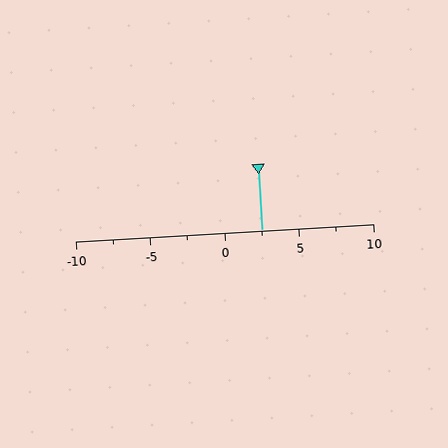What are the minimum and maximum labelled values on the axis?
The axis runs from -10 to 10.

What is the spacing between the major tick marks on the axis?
The major ticks are spaced 5 apart.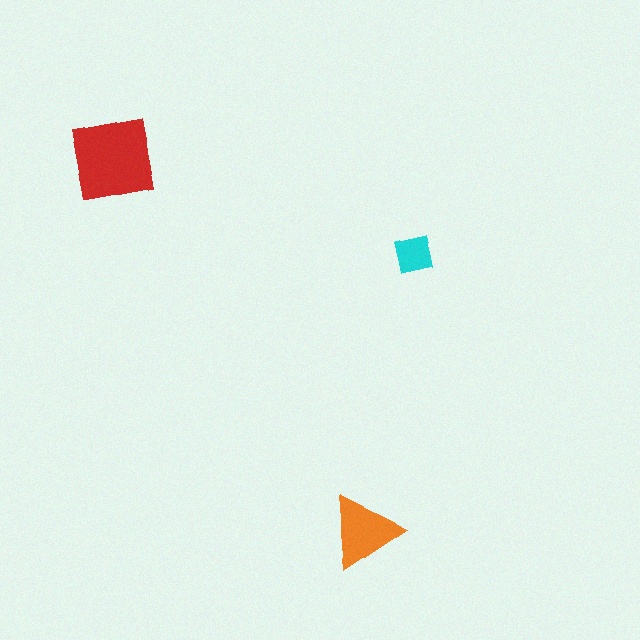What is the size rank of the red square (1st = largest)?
1st.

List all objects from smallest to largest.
The cyan square, the orange triangle, the red square.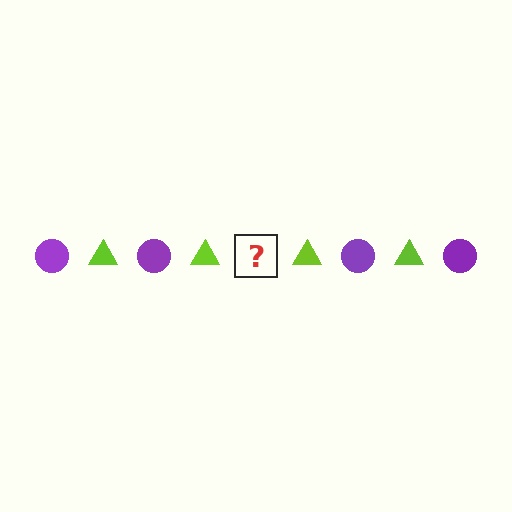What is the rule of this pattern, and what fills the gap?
The rule is that the pattern alternates between purple circle and lime triangle. The gap should be filled with a purple circle.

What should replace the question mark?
The question mark should be replaced with a purple circle.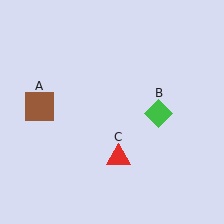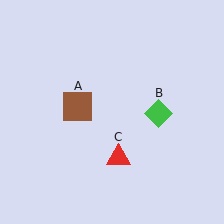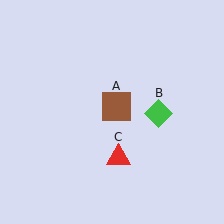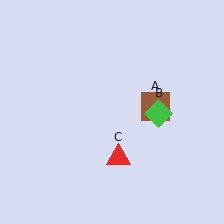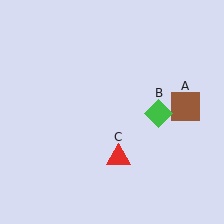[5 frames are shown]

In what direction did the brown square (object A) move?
The brown square (object A) moved right.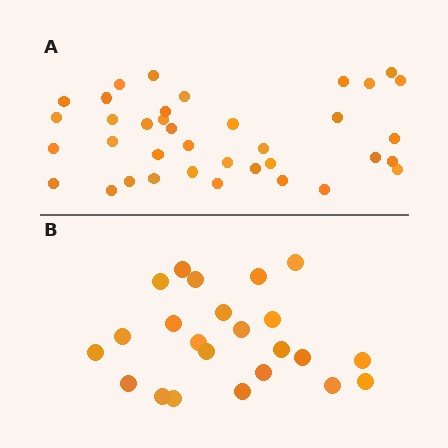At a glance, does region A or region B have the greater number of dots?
Region A (the top region) has more dots.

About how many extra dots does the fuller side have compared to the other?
Region A has approximately 15 more dots than region B.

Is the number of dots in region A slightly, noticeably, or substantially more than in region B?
Region A has substantially more. The ratio is roughly 1.6 to 1.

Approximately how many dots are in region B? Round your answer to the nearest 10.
About 20 dots. (The exact count is 23, which rounds to 20.)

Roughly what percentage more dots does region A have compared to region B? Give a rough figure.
About 60% more.